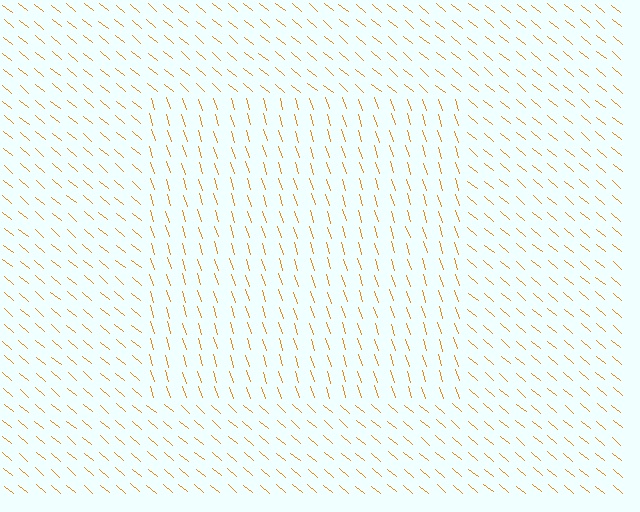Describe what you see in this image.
The image is filled with small orange line segments. A rectangle region in the image has lines oriented differently from the surrounding lines, creating a visible texture boundary.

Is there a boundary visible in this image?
Yes, there is a texture boundary formed by a change in line orientation.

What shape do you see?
I see a rectangle.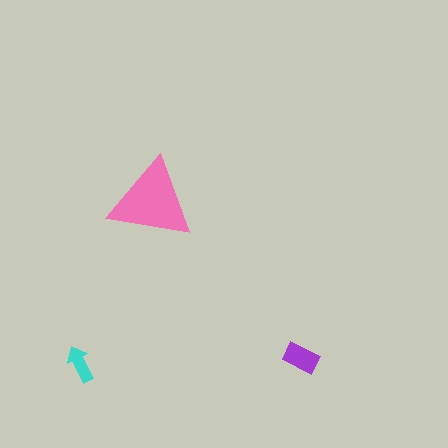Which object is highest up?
The pink triangle is topmost.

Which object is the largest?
The pink triangle.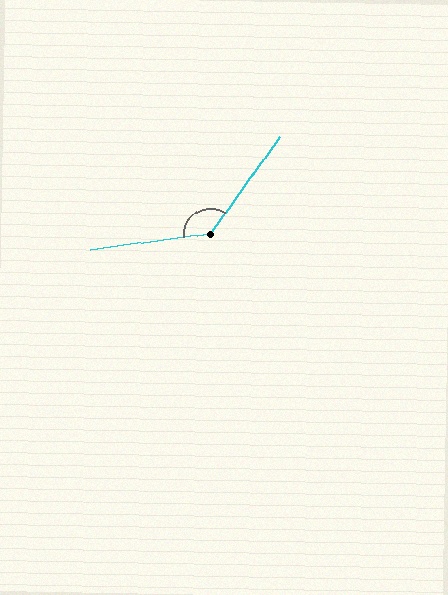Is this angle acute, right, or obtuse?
It is obtuse.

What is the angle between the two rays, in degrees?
Approximately 133 degrees.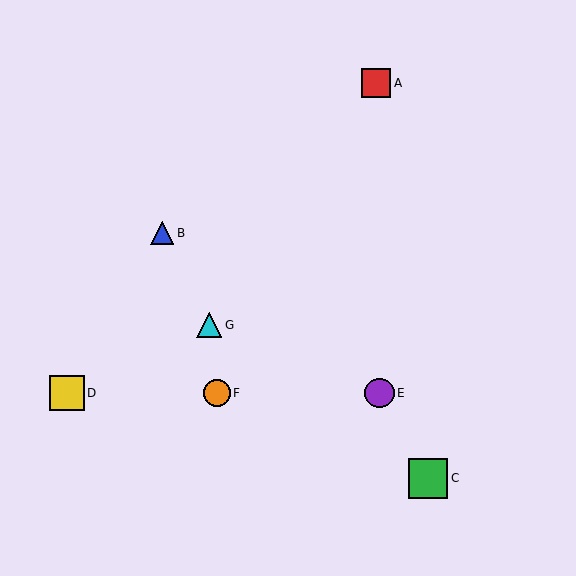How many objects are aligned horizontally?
3 objects (D, E, F) are aligned horizontally.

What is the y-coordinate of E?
Object E is at y≈393.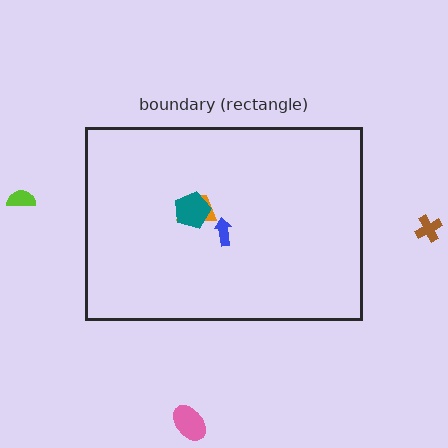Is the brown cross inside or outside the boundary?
Outside.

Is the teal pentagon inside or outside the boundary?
Inside.